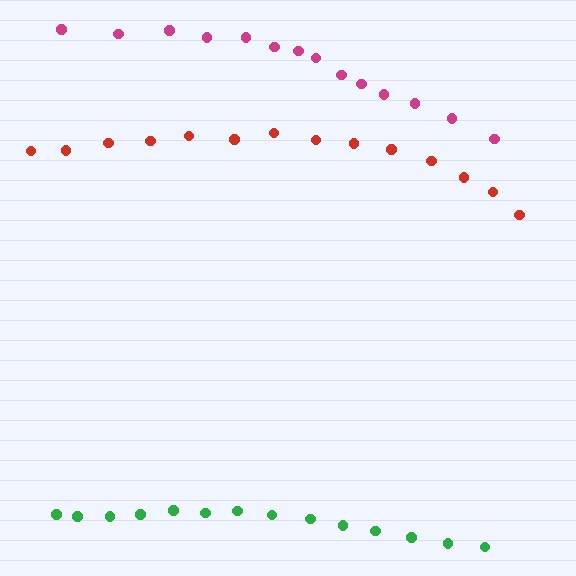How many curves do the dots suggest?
There are 3 distinct paths.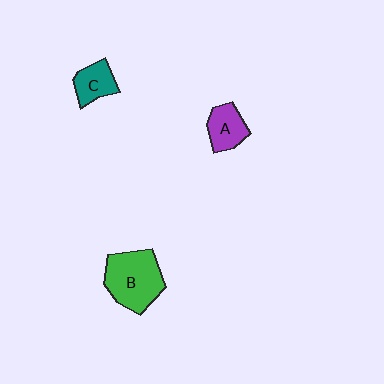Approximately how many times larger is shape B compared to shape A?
Approximately 2.0 times.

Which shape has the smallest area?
Shape C (teal).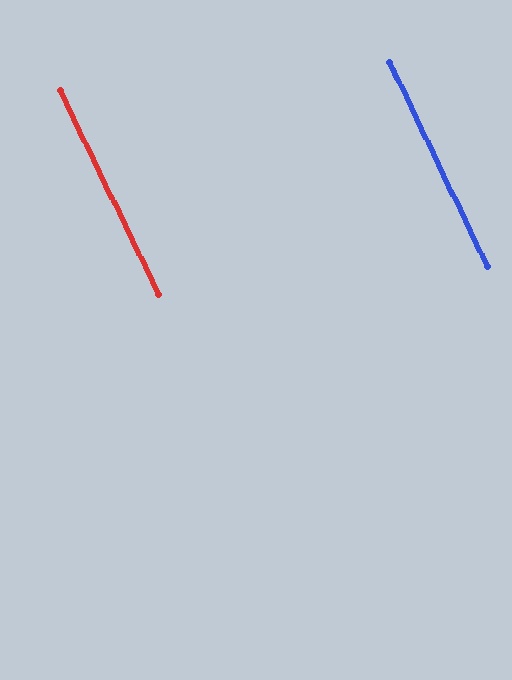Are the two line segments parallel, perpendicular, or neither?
Parallel — their directions differ by only 0.2°.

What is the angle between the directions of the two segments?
Approximately 0 degrees.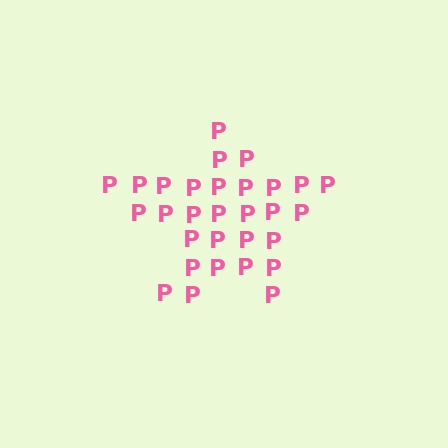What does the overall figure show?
The overall figure shows a star.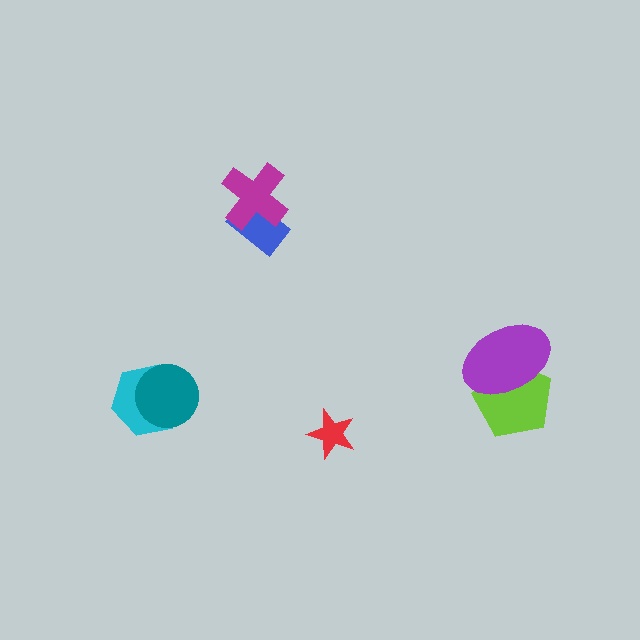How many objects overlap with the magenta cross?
1 object overlaps with the magenta cross.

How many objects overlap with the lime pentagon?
1 object overlaps with the lime pentagon.